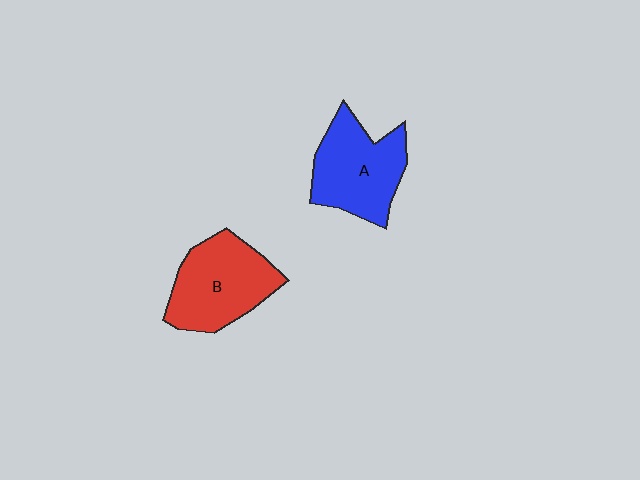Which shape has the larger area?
Shape B (red).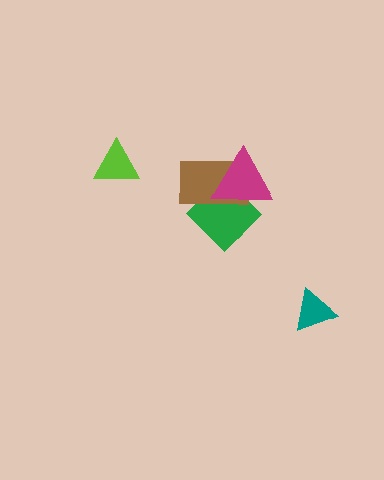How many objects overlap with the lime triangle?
0 objects overlap with the lime triangle.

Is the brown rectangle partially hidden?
Yes, it is partially covered by another shape.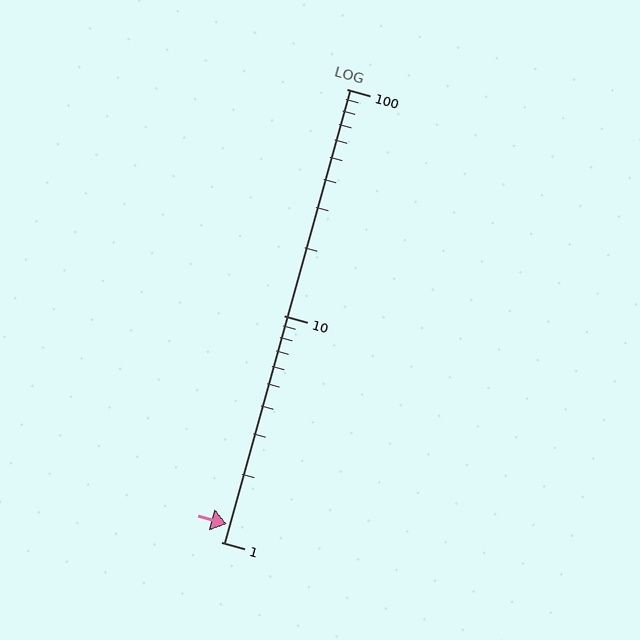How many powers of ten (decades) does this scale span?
The scale spans 2 decades, from 1 to 100.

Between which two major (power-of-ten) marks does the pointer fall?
The pointer is between 1 and 10.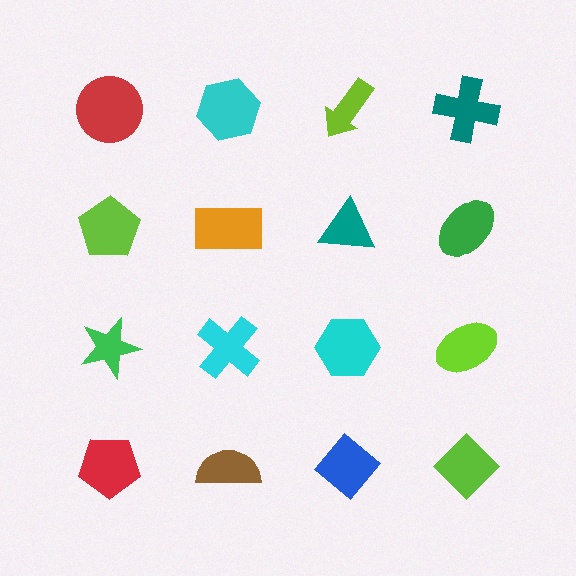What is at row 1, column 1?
A red circle.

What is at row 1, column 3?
A lime arrow.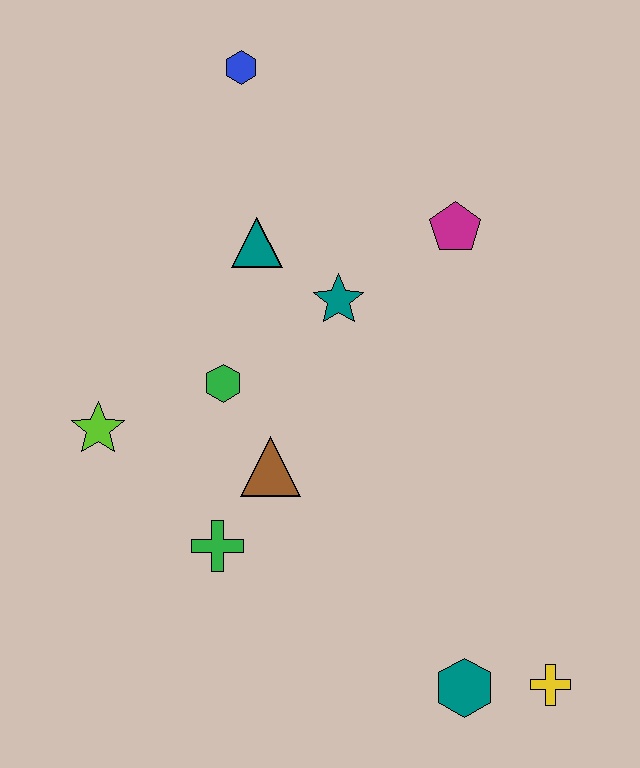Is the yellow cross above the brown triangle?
No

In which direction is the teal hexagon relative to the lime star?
The teal hexagon is to the right of the lime star.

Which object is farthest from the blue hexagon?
The yellow cross is farthest from the blue hexagon.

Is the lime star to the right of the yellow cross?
No